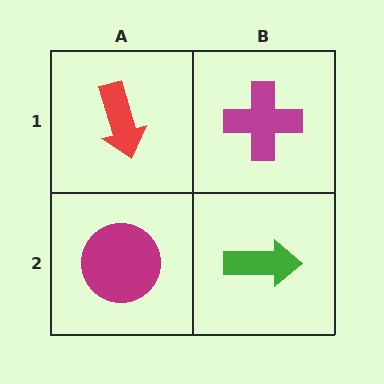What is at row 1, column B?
A magenta cross.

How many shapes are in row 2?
2 shapes.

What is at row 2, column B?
A green arrow.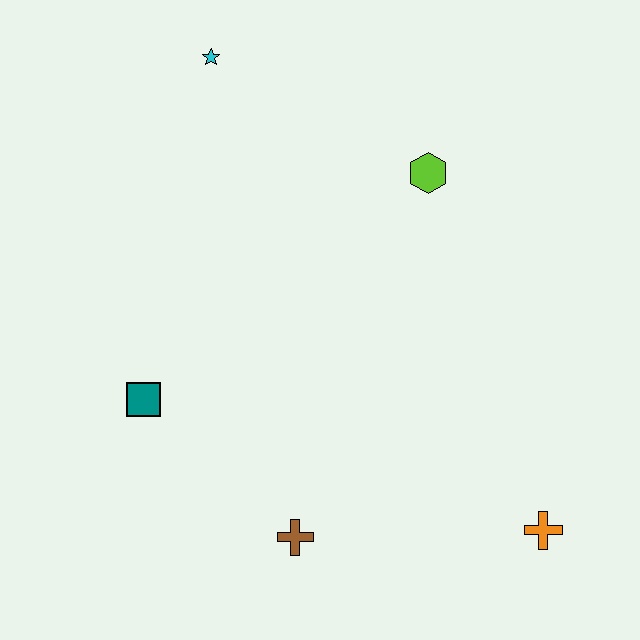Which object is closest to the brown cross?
The teal square is closest to the brown cross.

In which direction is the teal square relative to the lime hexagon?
The teal square is to the left of the lime hexagon.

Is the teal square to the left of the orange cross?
Yes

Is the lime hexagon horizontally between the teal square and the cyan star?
No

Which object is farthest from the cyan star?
The orange cross is farthest from the cyan star.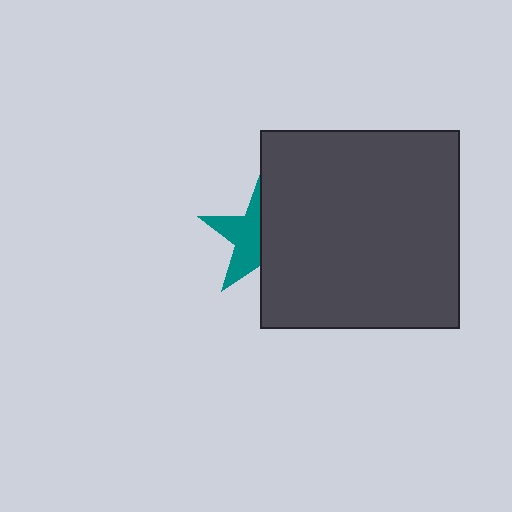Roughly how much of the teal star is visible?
About half of it is visible (roughly 47%).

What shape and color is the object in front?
The object in front is a dark gray square.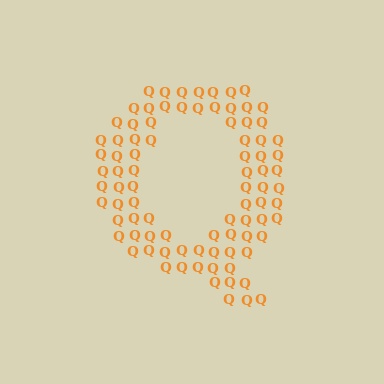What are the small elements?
The small elements are letter Q's.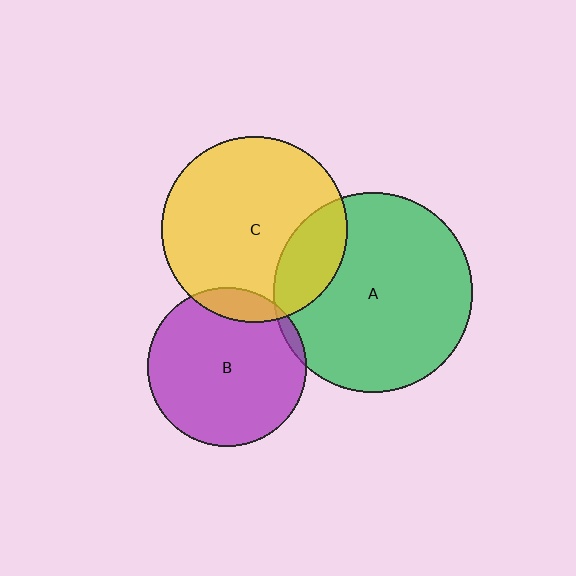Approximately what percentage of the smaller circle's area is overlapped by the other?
Approximately 20%.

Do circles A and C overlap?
Yes.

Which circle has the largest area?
Circle A (green).